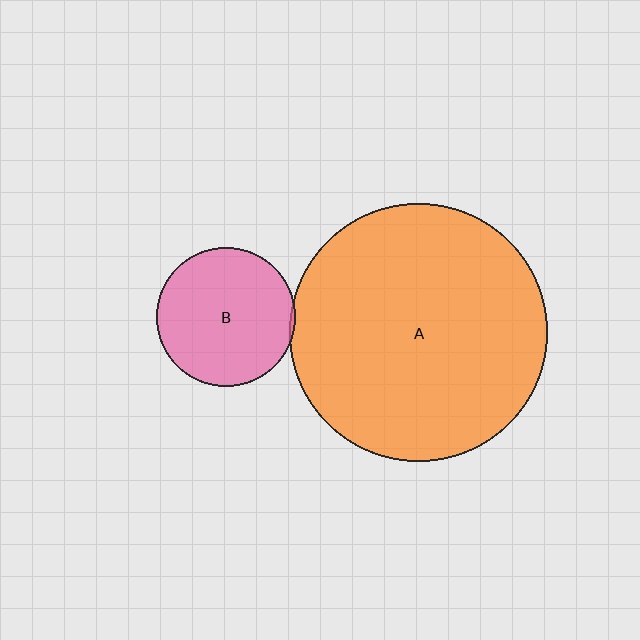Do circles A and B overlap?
Yes.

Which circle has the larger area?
Circle A (orange).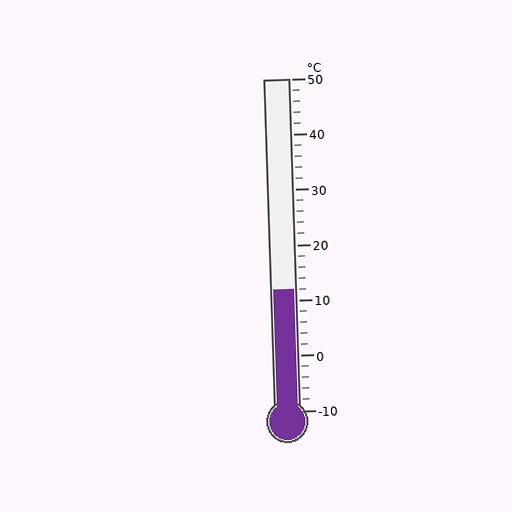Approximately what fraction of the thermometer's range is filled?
The thermometer is filled to approximately 35% of its range.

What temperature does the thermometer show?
The thermometer shows approximately 12°C.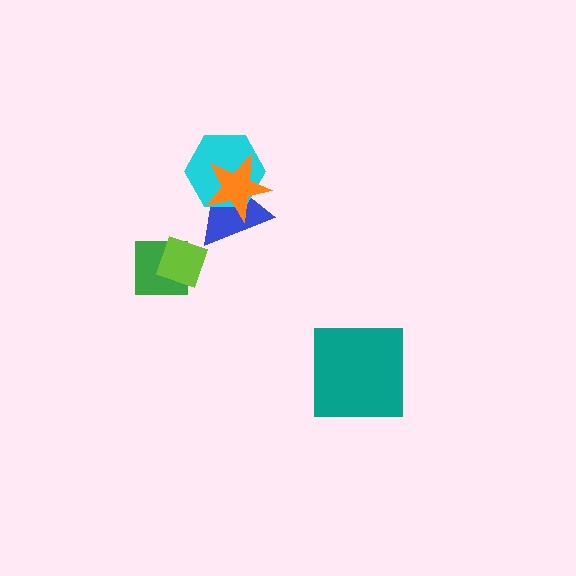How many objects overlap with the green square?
1 object overlaps with the green square.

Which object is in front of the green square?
The lime diamond is in front of the green square.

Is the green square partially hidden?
Yes, it is partially covered by another shape.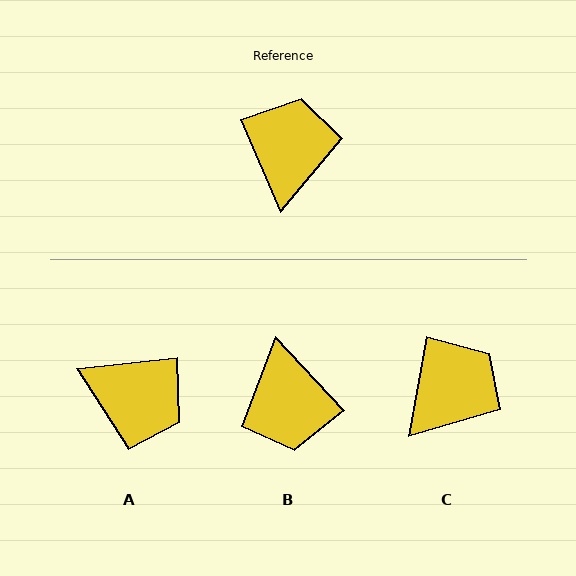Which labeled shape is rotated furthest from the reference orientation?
B, about 161 degrees away.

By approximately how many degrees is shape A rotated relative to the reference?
Approximately 108 degrees clockwise.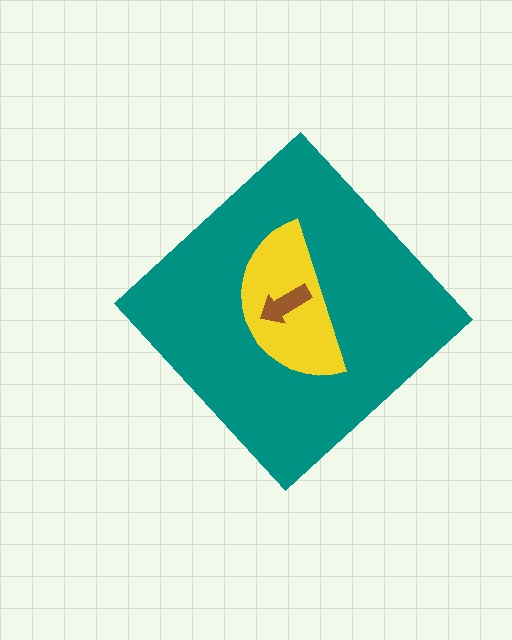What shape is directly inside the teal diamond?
The yellow semicircle.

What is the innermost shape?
The brown arrow.